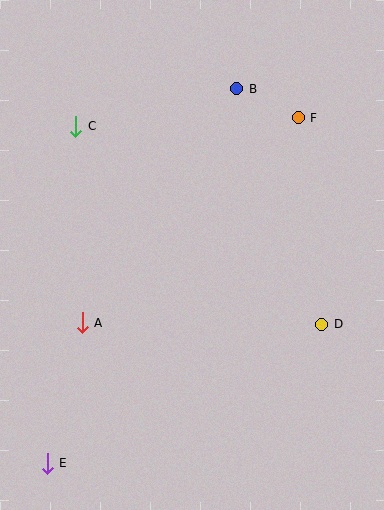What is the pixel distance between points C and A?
The distance between C and A is 196 pixels.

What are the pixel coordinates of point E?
Point E is at (47, 463).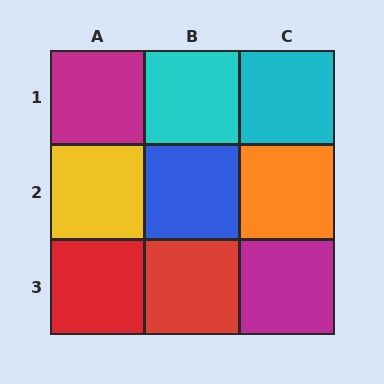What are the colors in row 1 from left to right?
Magenta, cyan, cyan.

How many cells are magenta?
2 cells are magenta.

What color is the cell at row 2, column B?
Blue.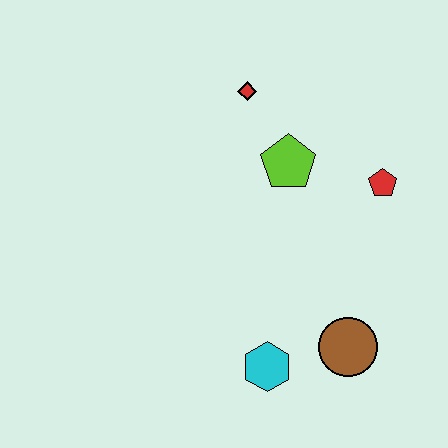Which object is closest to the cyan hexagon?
The brown circle is closest to the cyan hexagon.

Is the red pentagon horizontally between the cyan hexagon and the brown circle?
No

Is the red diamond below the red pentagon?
No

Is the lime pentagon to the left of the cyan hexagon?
No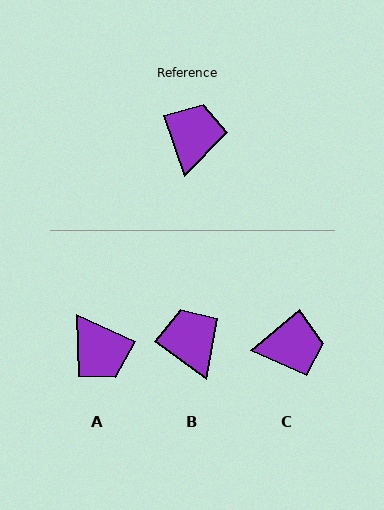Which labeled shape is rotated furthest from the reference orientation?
A, about 133 degrees away.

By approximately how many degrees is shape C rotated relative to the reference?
Approximately 69 degrees clockwise.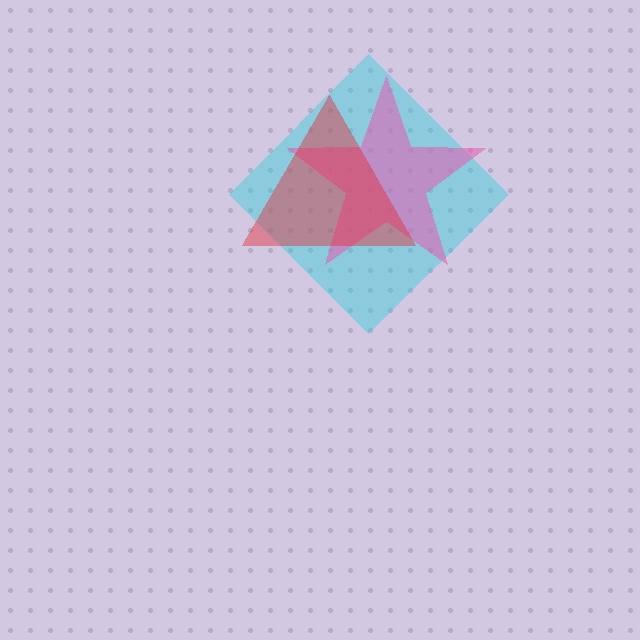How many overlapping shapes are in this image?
There are 3 overlapping shapes in the image.